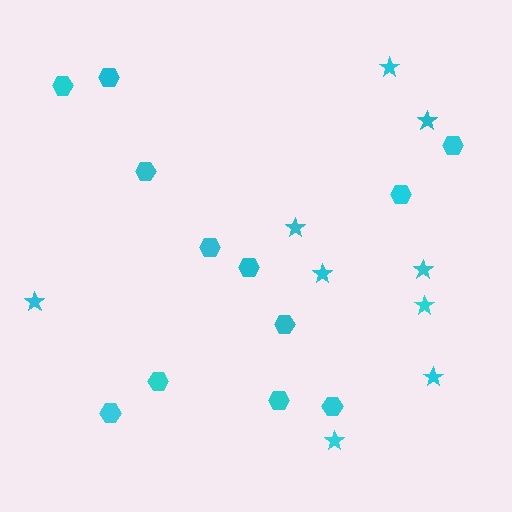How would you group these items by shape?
There are 2 groups: one group of stars (9) and one group of hexagons (12).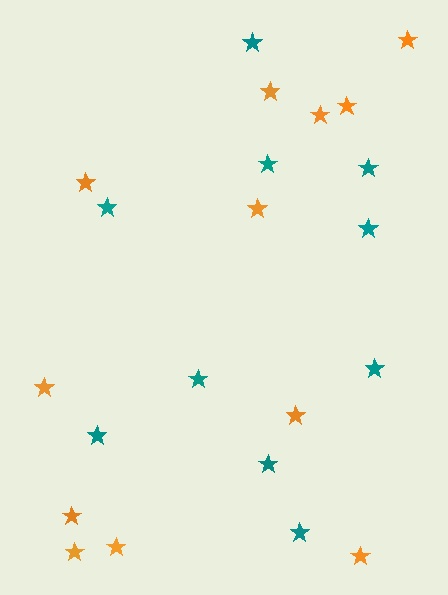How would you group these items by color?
There are 2 groups: one group of orange stars (12) and one group of teal stars (10).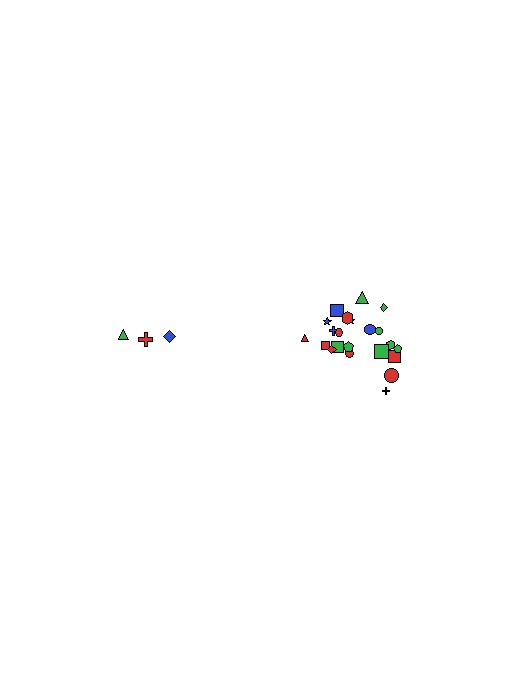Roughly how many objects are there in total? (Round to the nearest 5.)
Roughly 25 objects in total.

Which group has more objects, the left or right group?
The right group.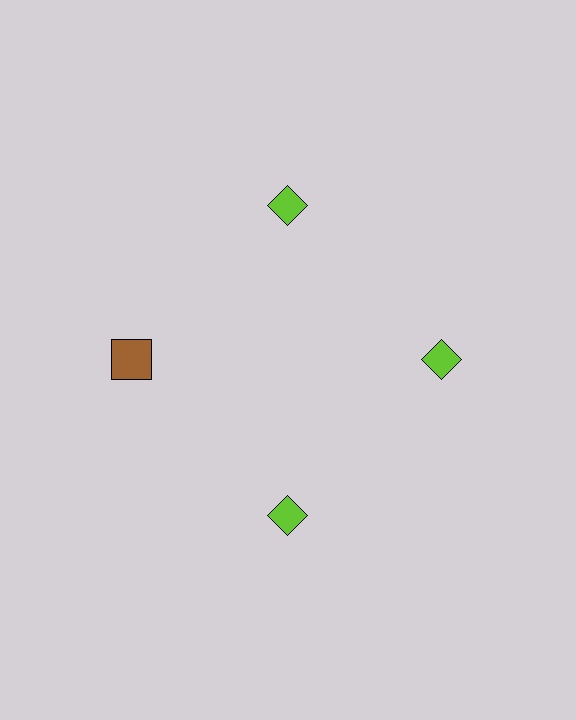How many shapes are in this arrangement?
There are 4 shapes arranged in a ring pattern.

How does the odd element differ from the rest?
It differs in both color (brown instead of lime) and shape (square instead of diamond).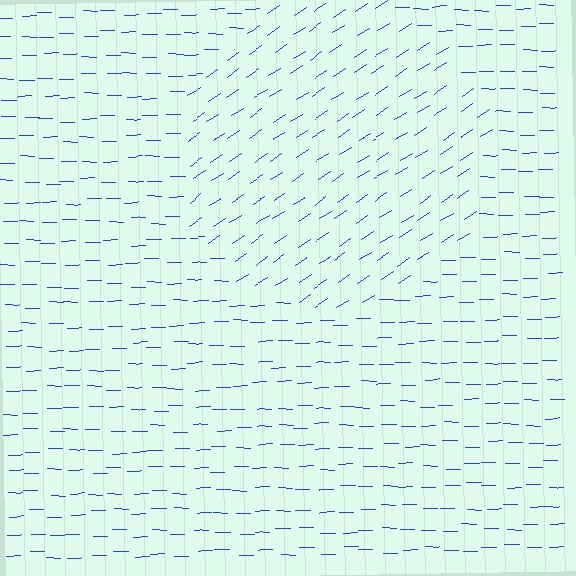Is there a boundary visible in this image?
Yes, there is a texture boundary formed by a change in line orientation.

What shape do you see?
I see a circle.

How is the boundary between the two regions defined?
The boundary is defined purely by a change in line orientation (approximately 33 degrees difference). All lines are the same color and thickness.